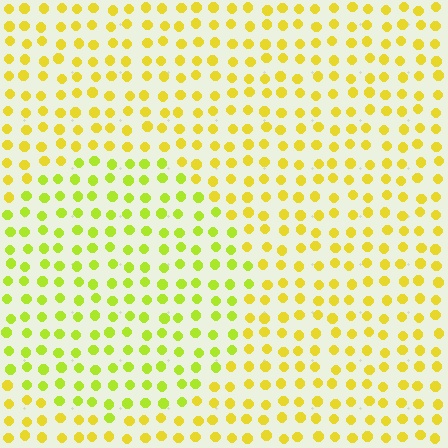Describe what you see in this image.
The image is filled with small yellow elements in a uniform arrangement. A circle-shaped region is visible where the elements are tinted to a slightly different hue, forming a subtle color boundary.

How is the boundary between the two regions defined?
The boundary is defined purely by a slight shift in hue (about 25 degrees). Spacing, size, and orientation are identical on both sides.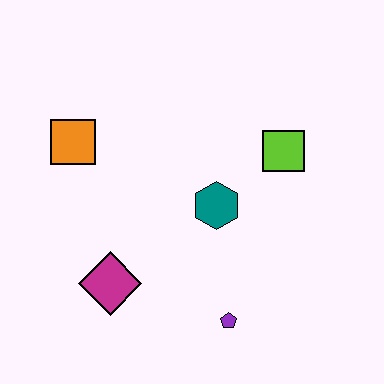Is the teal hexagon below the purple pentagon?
No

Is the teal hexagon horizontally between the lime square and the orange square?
Yes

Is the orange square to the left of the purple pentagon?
Yes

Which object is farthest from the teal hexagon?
The orange square is farthest from the teal hexagon.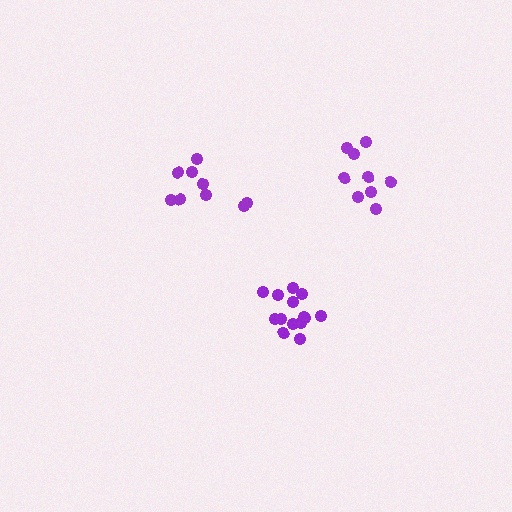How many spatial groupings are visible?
There are 3 spatial groupings.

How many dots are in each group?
Group 1: 9 dots, Group 2: 14 dots, Group 3: 9 dots (32 total).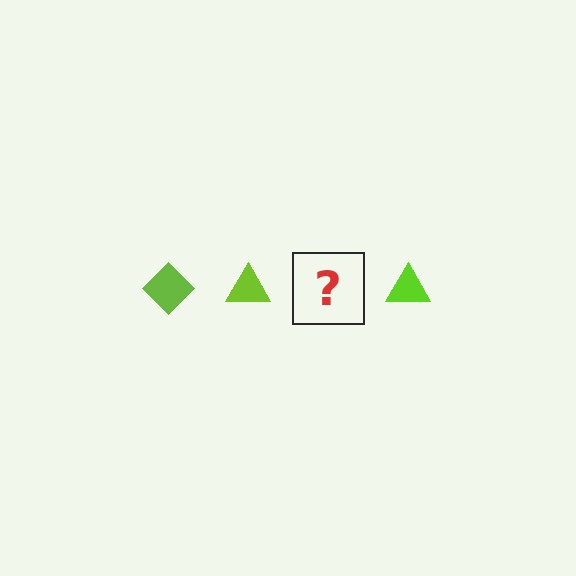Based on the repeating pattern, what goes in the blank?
The blank should be a lime diamond.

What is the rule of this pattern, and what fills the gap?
The rule is that the pattern cycles through diamond, triangle shapes in lime. The gap should be filled with a lime diamond.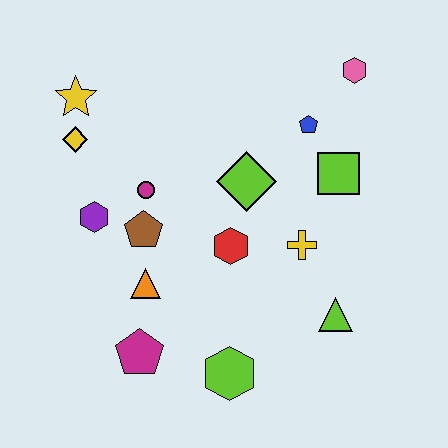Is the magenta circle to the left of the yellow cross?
Yes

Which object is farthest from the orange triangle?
The pink hexagon is farthest from the orange triangle.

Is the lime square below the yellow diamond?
Yes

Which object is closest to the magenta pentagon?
The orange triangle is closest to the magenta pentagon.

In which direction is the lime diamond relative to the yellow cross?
The lime diamond is above the yellow cross.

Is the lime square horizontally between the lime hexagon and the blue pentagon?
No